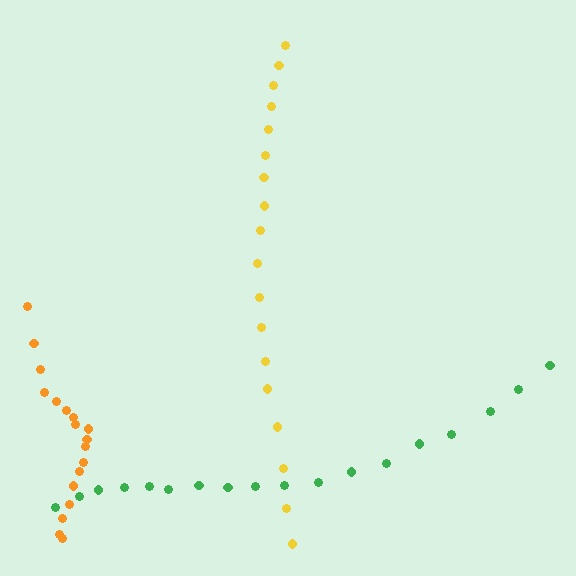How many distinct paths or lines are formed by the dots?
There are 3 distinct paths.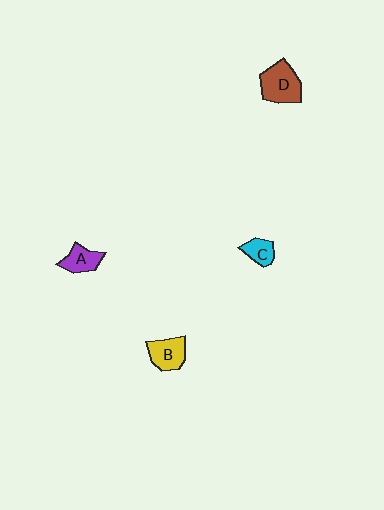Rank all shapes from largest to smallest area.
From largest to smallest: D (brown), B (yellow), A (purple), C (cyan).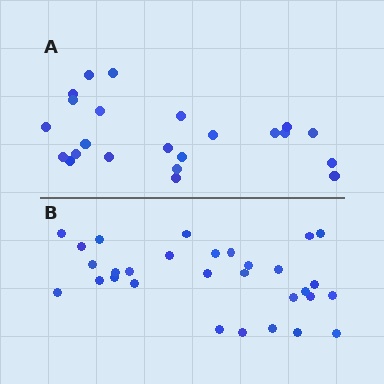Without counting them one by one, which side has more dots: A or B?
Region B (the bottom region) has more dots.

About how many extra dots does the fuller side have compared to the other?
Region B has roughly 8 or so more dots than region A.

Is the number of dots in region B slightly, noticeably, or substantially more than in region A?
Region B has noticeably more, but not dramatically so. The ratio is roughly 1.3 to 1.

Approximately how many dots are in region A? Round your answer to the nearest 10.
About 20 dots. (The exact count is 23, which rounds to 20.)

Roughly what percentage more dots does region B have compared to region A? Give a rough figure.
About 30% more.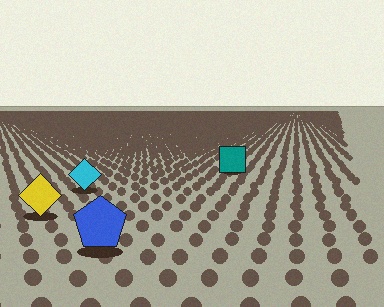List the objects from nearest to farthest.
From nearest to farthest: the blue pentagon, the yellow diamond, the cyan diamond, the teal square.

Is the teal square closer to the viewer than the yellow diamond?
No. The yellow diamond is closer — you can tell from the texture gradient: the ground texture is coarser near it.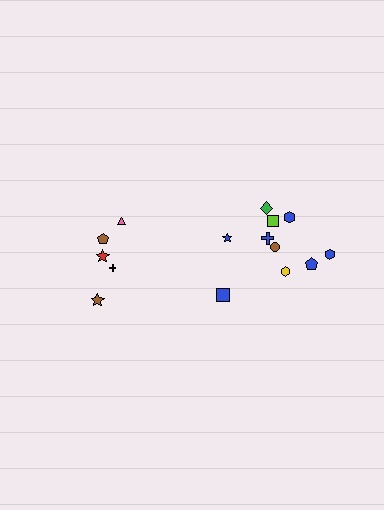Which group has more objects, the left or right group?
The right group.